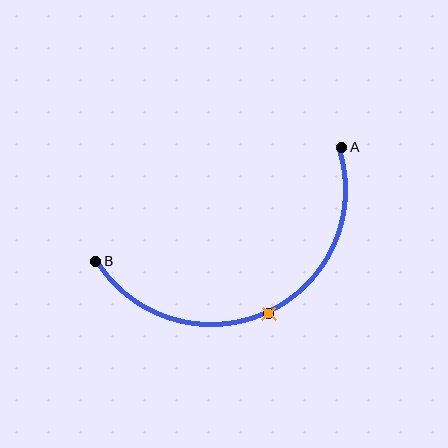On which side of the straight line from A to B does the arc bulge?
The arc bulges below the straight line connecting A and B.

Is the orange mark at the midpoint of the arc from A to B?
Yes. The orange mark lies on the arc at equal arc-length from both A and B — it is the arc midpoint.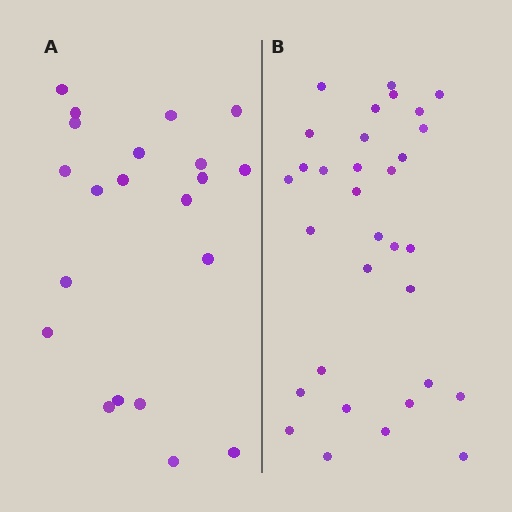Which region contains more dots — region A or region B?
Region B (the right region) has more dots.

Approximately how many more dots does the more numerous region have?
Region B has roughly 12 or so more dots than region A.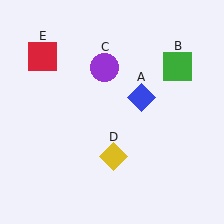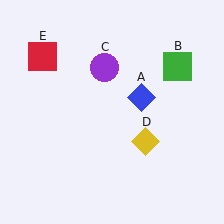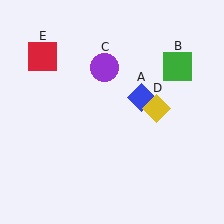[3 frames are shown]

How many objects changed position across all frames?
1 object changed position: yellow diamond (object D).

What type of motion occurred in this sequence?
The yellow diamond (object D) rotated counterclockwise around the center of the scene.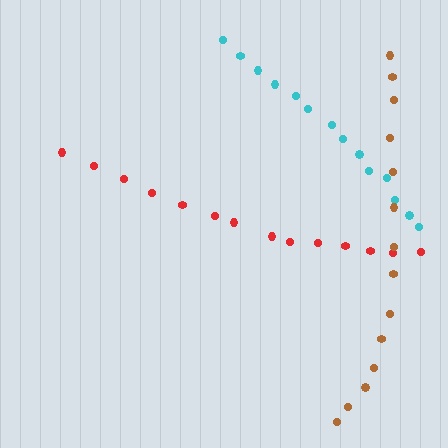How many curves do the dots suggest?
There are 3 distinct paths.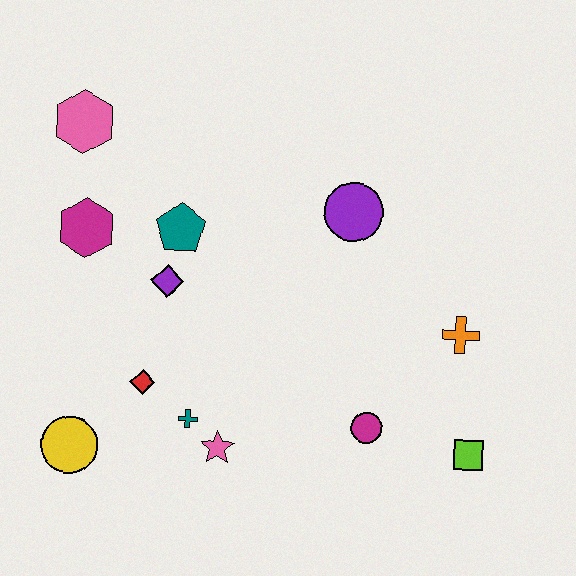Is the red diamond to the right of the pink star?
No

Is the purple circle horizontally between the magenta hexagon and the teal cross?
No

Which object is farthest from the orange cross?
The pink hexagon is farthest from the orange cross.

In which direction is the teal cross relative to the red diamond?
The teal cross is to the right of the red diamond.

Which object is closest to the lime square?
The magenta circle is closest to the lime square.